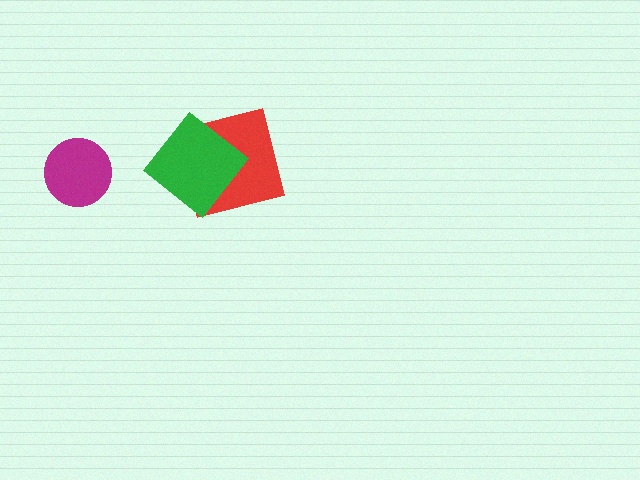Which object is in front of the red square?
The green diamond is in front of the red square.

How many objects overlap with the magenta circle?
0 objects overlap with the magenta circle.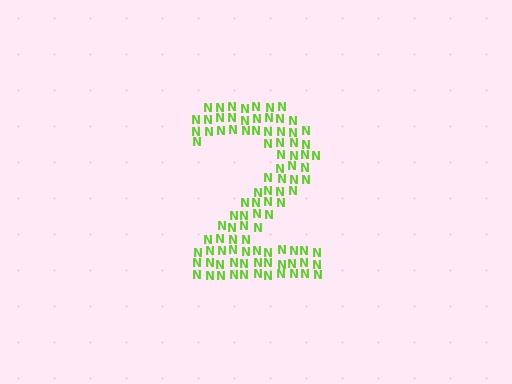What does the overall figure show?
The overall figure shows the digit 2.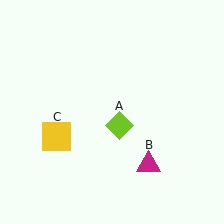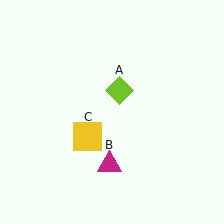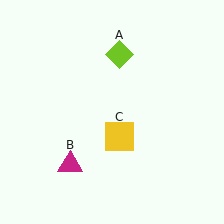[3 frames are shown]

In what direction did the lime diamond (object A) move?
The lime diamond (object A) moved up.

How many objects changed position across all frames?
3 objects changed position: lime diamond (object A), magenta triangle (object B), yellow square (object C).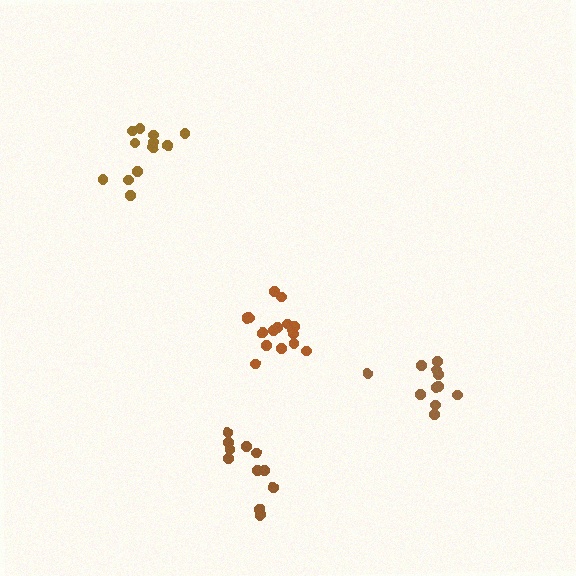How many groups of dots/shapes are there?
There are 4 groups.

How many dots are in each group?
Group 1: 11 dots, Group 2: 12 dots, Group 3: 11 dots, Group 4: 16 dots (50 total).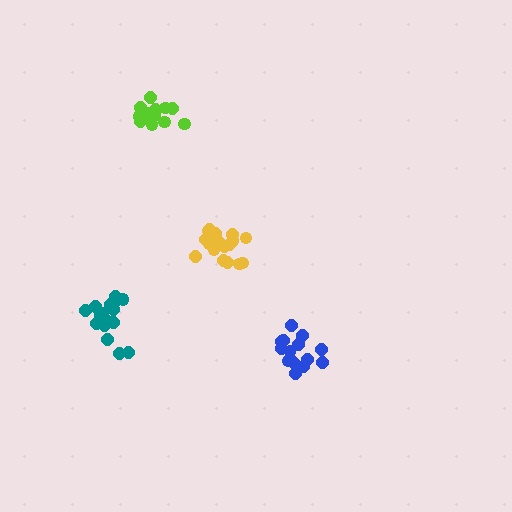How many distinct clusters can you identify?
There are 4 distinct clusters.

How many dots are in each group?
Group 1: 19 dots, Group 2: 13 dots, Group 3: 15 dots, Group 4: 17 dots (64 total).